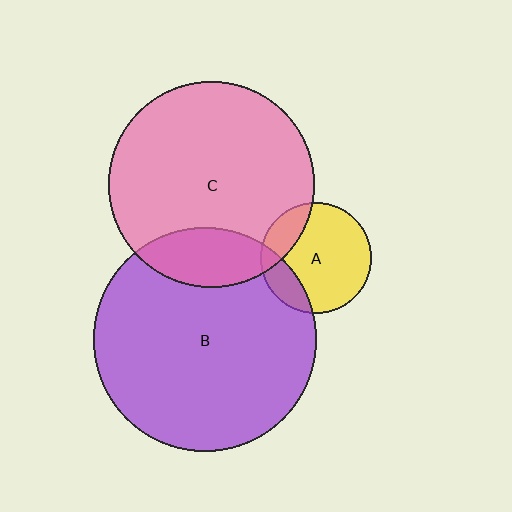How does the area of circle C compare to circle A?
Approximately 3.5 times.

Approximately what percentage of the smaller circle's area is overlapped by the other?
Approximately 20%.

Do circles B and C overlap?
Yes.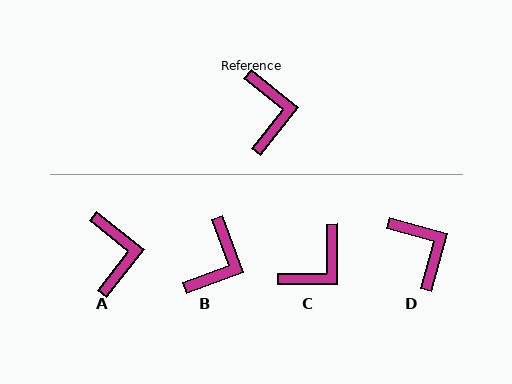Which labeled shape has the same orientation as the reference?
A.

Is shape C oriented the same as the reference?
No, it is off by about 51 degrees.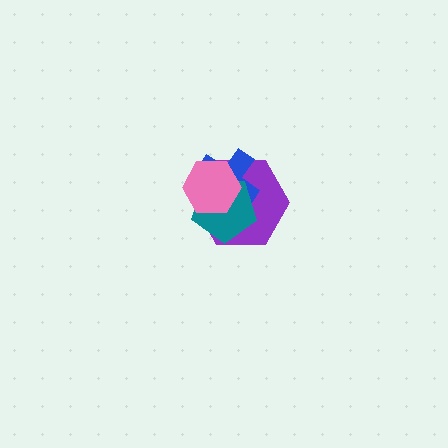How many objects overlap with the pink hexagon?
3 objects overlap with the pink hexagon.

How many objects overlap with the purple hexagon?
3 objects overlap with the purple hexagon.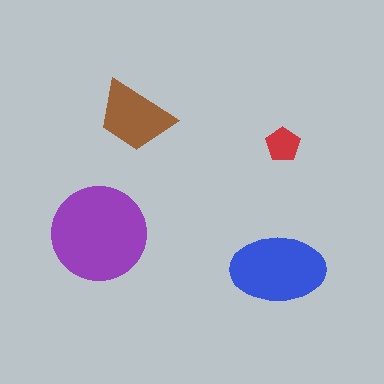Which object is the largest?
The purple circle.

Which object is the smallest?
The red pentagon.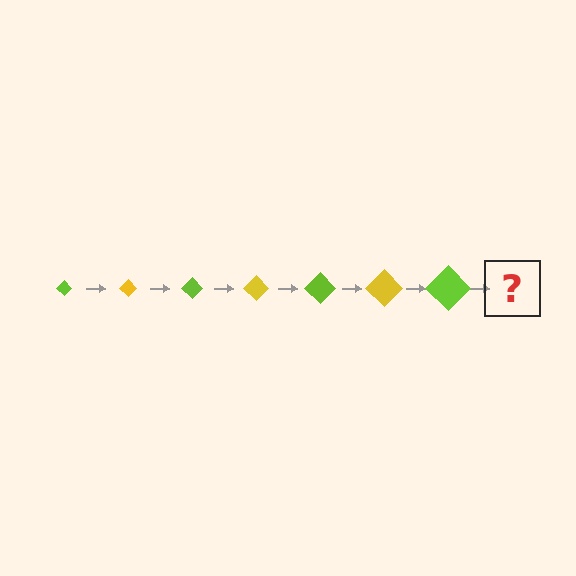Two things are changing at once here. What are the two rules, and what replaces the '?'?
The two rules are that the diamond grows larger each step and the color cycles through lime and yellow. The '?' should be a yellow diamond, larger than the previous one.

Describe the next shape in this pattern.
It should be a yellow diamond, larger than the previous one.